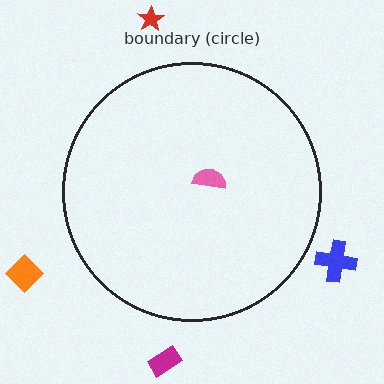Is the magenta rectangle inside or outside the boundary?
Outside.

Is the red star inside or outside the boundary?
Outside.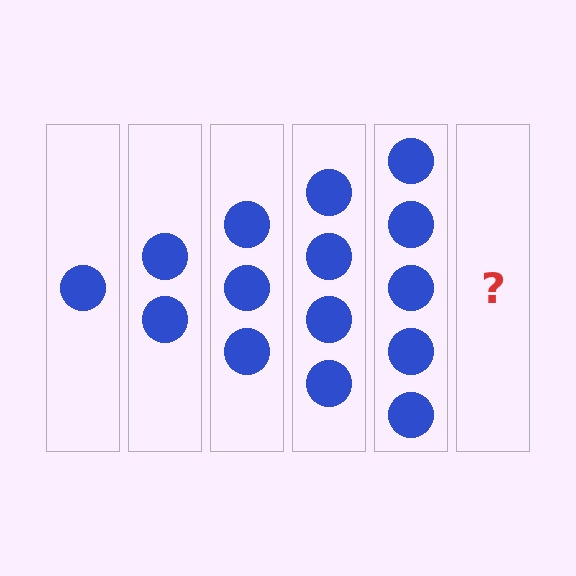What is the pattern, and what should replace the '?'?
The pattern is that each step adds one more circle. The '?' should be 6 circles.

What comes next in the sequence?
The next element should be 6 circles.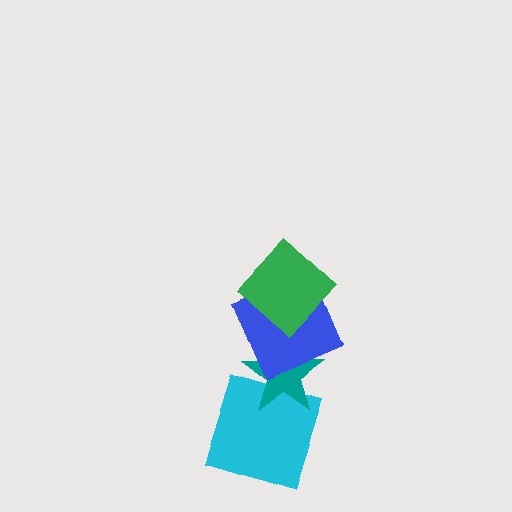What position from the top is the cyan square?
The cyan square is 4th from the top.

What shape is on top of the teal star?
The blue square is on top of the teal star.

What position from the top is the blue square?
The blue square is 2nd from the top.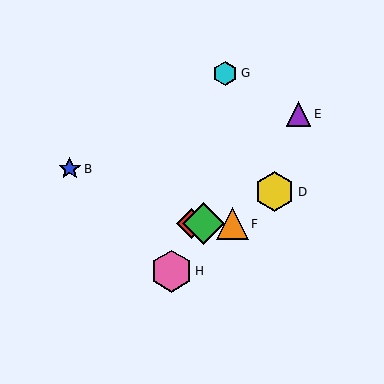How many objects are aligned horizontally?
3 objects (A, C, F) are aligned horizontally.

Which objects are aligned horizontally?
Objects A, C, F are aligned horizontally.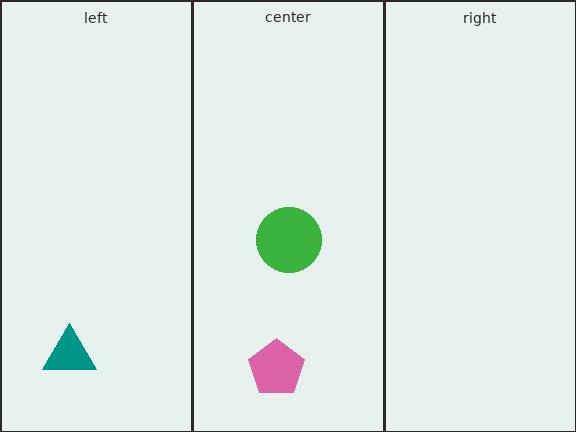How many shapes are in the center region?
2.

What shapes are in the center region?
The green circle, the pink pentagon.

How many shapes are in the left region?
1.